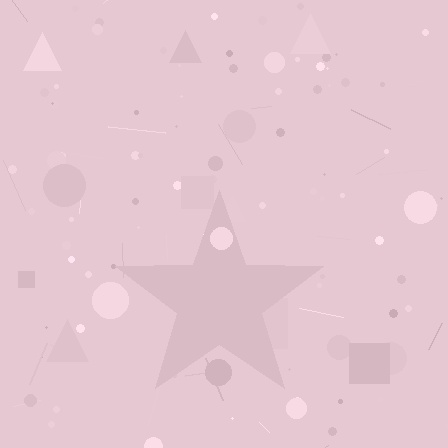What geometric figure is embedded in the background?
A star is embedded in the background.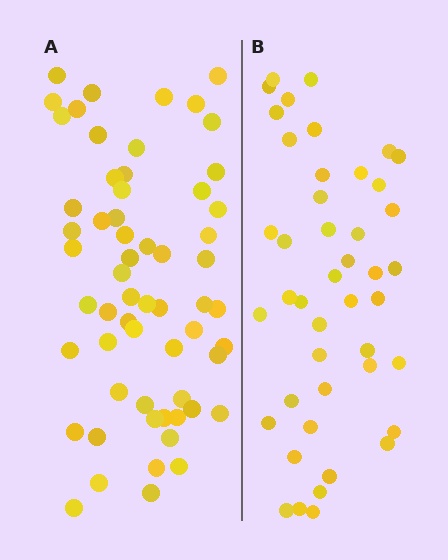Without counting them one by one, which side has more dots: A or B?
Region A (the left region) has more dots.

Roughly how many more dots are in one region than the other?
Region A has approximately 15 more dots than region B.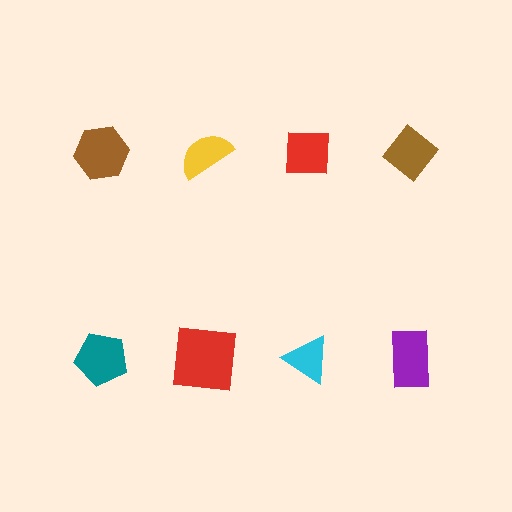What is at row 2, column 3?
A cyan triangle.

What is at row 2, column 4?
A purple rectangle.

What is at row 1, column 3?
A red square.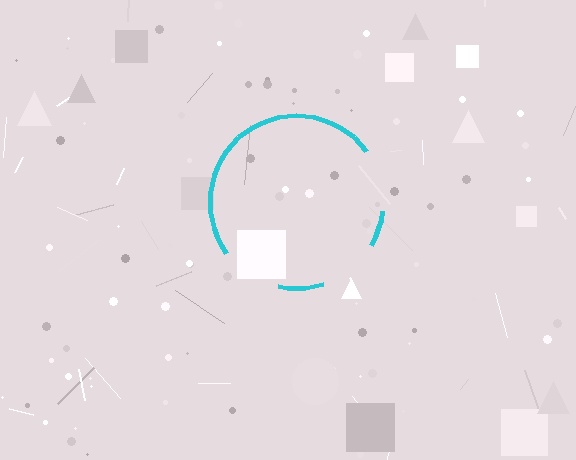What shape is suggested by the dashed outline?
The dashed outline suggests a circle.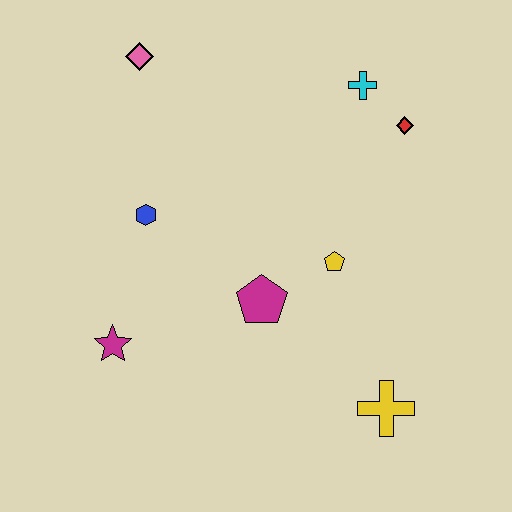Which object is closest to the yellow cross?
The yellow pentagon is closest to the yellow cross.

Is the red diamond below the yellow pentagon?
No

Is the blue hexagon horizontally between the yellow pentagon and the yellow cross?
No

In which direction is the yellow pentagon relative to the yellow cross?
The yellow pentagon is above the yellow cross.